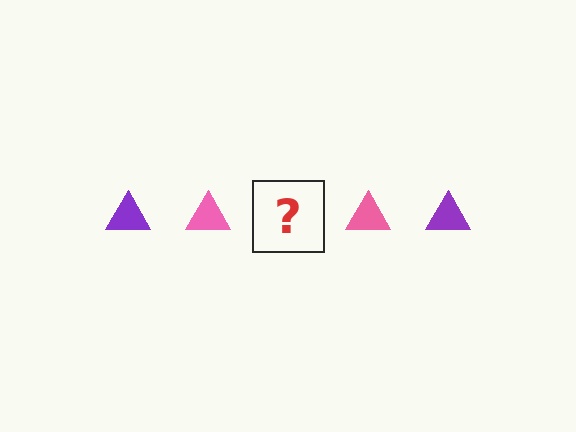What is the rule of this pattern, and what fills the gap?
The rule is that the pattern cycles through purple, pink triangles. The gap should be filled with a purple triangle.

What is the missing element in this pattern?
The missing element is a purple triangle.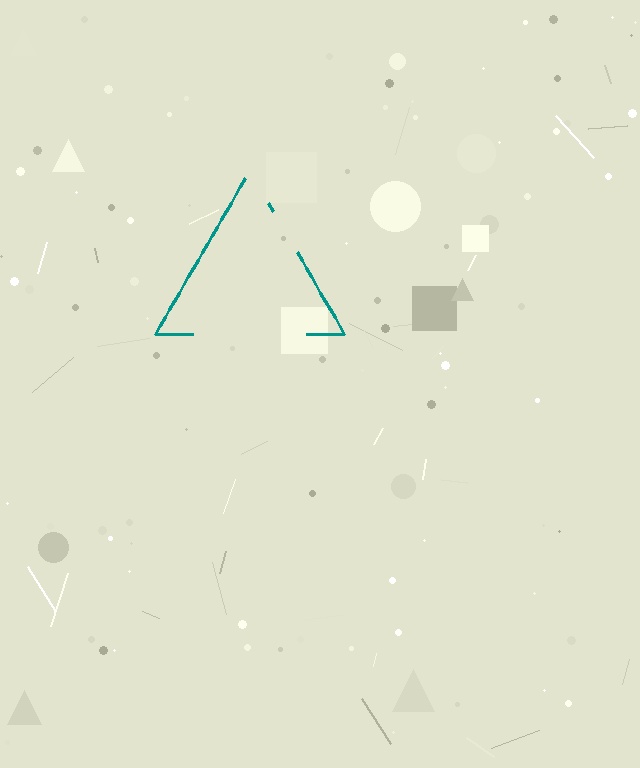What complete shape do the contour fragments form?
The contour fragments form a triangle.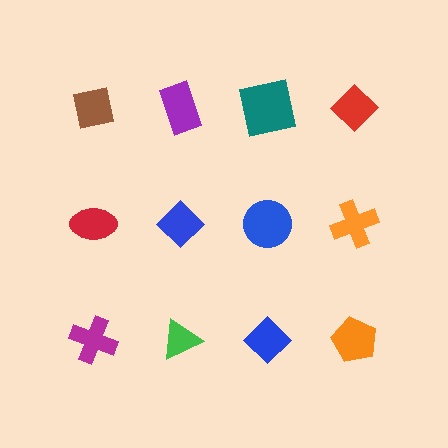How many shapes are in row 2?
4 shapes.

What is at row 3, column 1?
A magenta cross.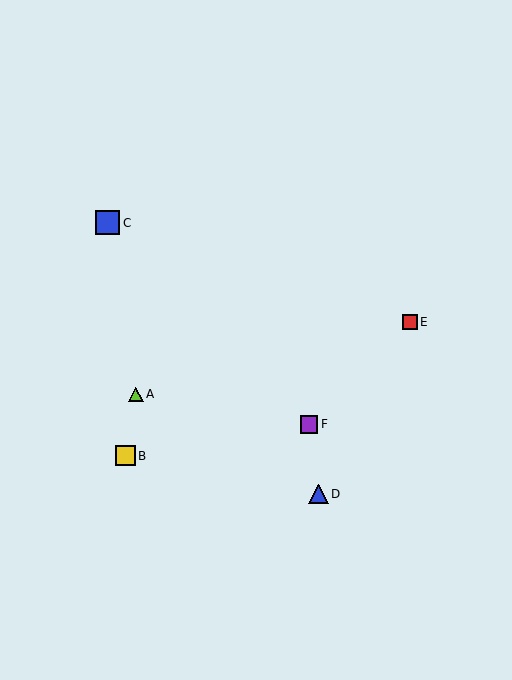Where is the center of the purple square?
The center of the purple square is at (309, 425).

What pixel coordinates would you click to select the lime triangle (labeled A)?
Click at (136, 394) to select the lime triangle A.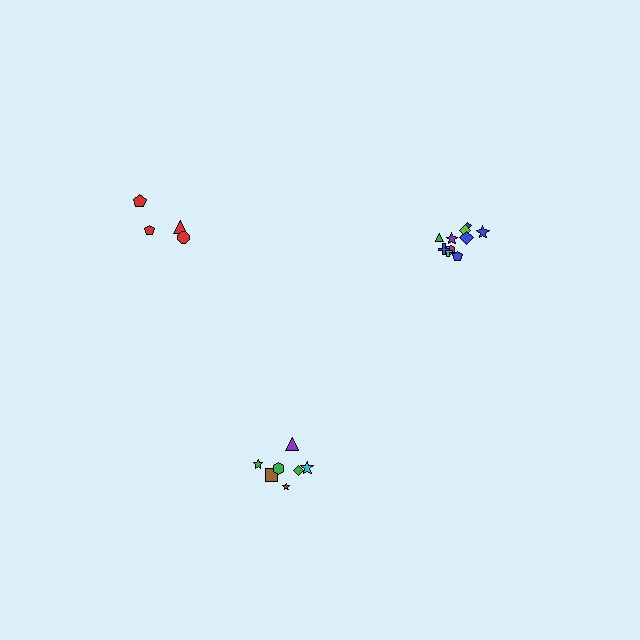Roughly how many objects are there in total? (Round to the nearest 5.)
Roughly 20 objects in total.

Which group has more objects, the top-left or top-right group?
The top-right group.